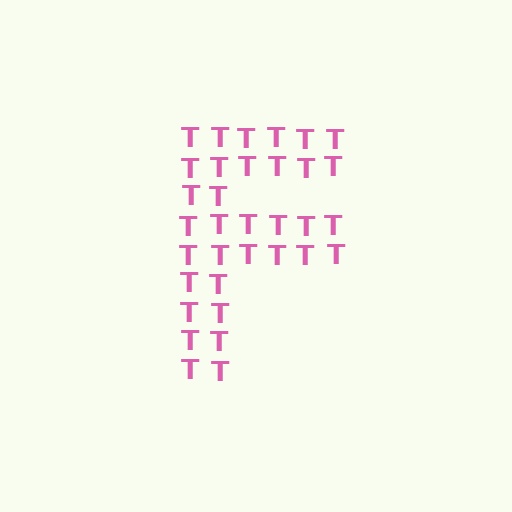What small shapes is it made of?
It is made of small letter T's.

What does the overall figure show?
The overall figure shows the letter F.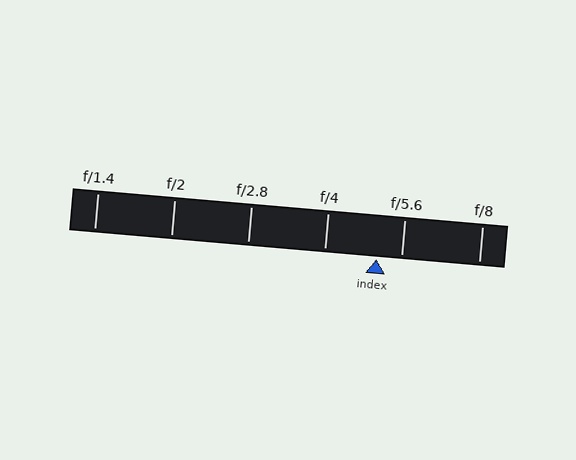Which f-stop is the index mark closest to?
The index mark is closest to f/5.6.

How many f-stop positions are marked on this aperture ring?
There are 6 f-stop positions marked.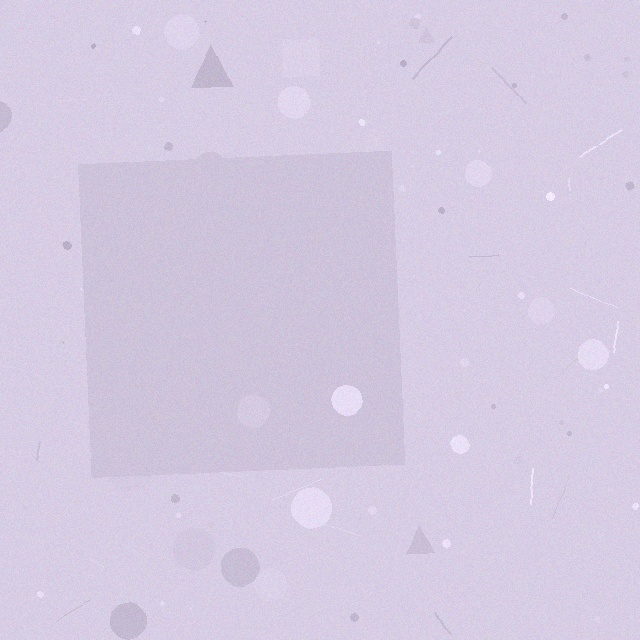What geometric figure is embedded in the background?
A square is embedded in the background.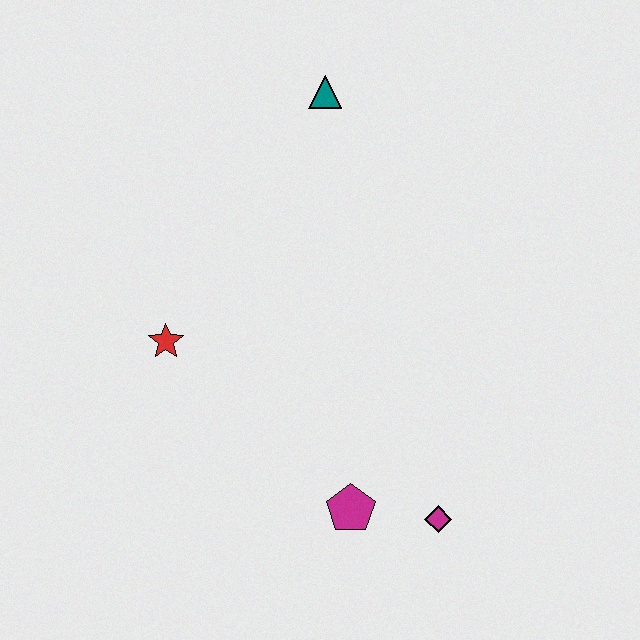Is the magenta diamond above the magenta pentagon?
No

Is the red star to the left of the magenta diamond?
Yes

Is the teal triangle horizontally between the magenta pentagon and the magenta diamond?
No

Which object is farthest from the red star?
The magenta diamond is farthest from the red star.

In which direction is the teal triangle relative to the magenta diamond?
The teal triangle is above the magenta diamond.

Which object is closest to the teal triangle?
The red star is closest to the teal triangle.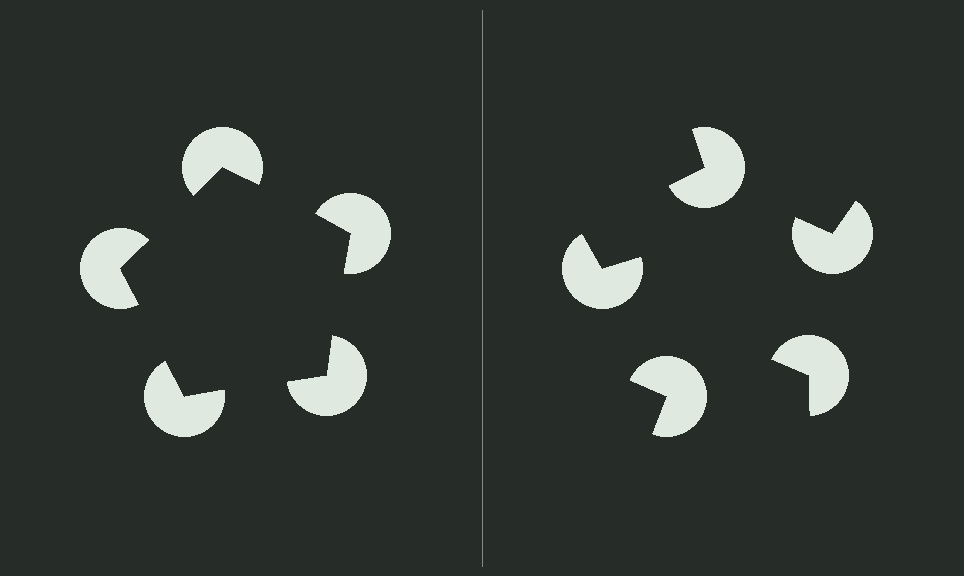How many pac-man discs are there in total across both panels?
10 — 5 on each side.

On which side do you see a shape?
An illusory pentagon appears on the left side. On the right side the wedge cuts are rotated, so no coherent shape forms.